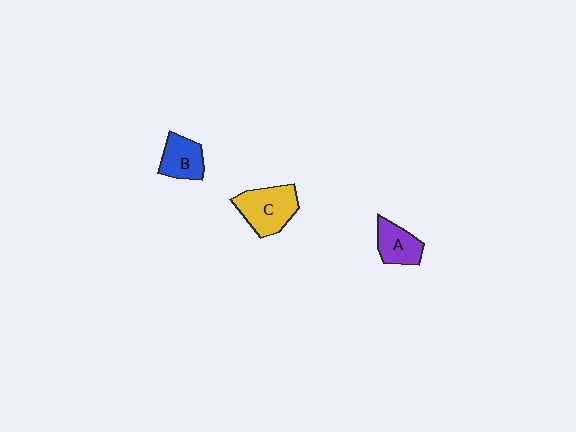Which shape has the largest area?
Shape C (yellow).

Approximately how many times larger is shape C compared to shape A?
Approximately 1.5 times.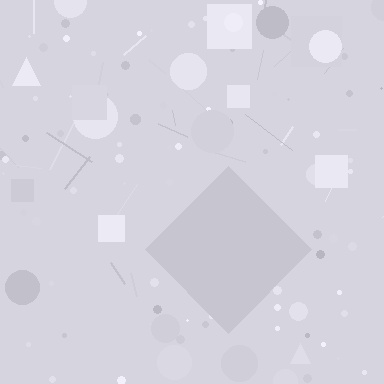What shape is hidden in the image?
A diamond is hidden in the image.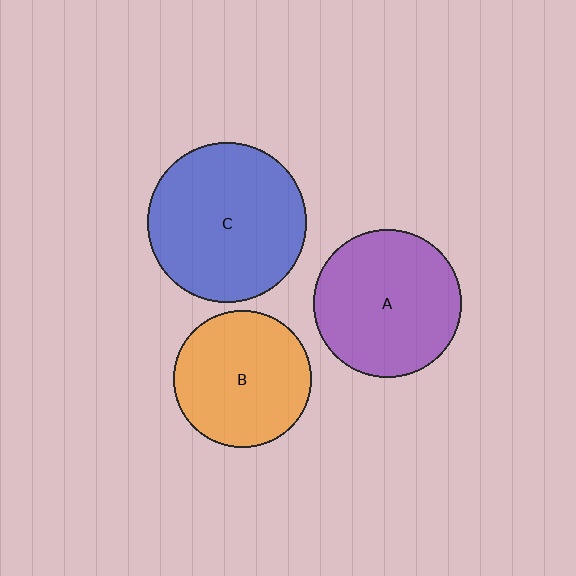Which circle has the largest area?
Circle C (blue).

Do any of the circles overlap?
No, none of the circles overlap.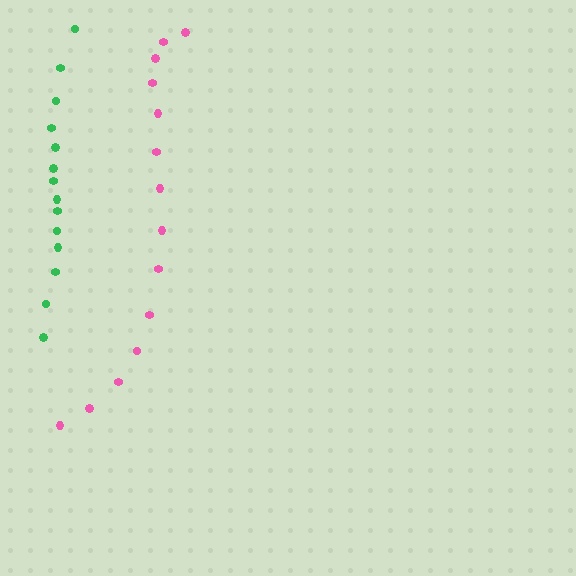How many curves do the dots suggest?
There are 2 distinct paths.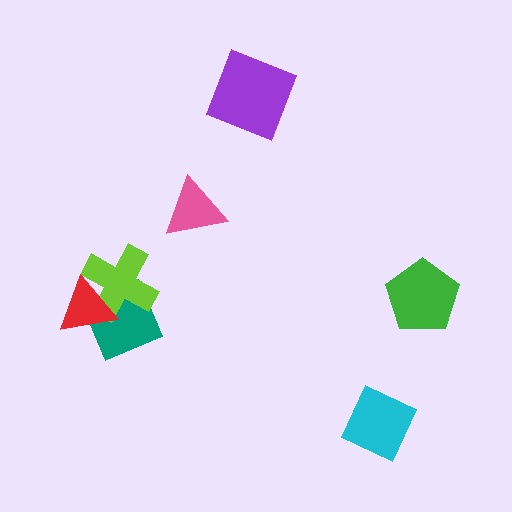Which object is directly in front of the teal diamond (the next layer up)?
The lime cross is directly in front of the teal diamond.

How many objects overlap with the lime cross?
2 objects overlap with the lime cross.